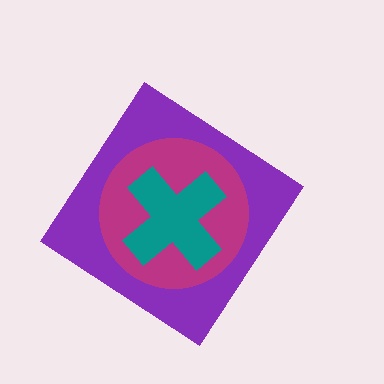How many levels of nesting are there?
3.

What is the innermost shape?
The teal cross.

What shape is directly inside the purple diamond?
The magenta circle.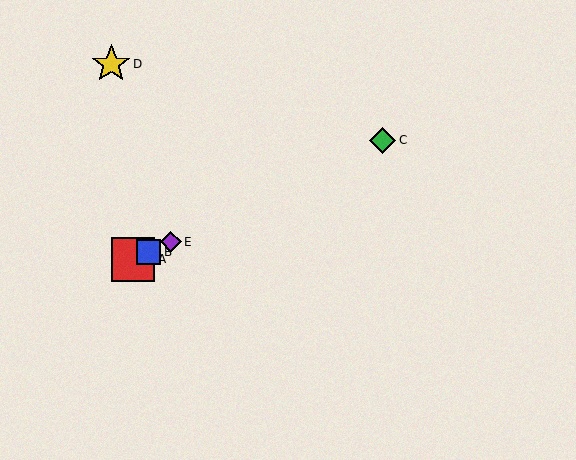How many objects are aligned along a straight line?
4 objects (A, B, C, E) are aligned along a straight line.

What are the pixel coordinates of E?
Object E is at (171, 242).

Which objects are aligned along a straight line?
Objects A, B, C, E are aligned along a straight line.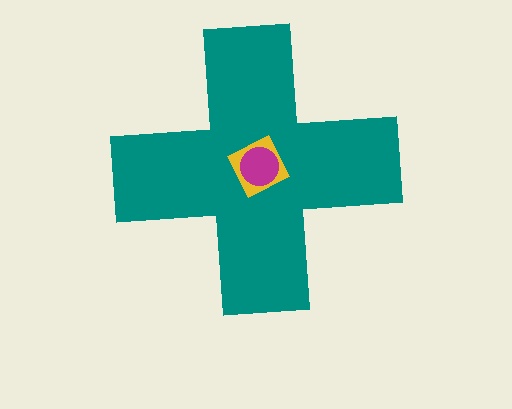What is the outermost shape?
The teal cross.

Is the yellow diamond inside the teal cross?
Yes.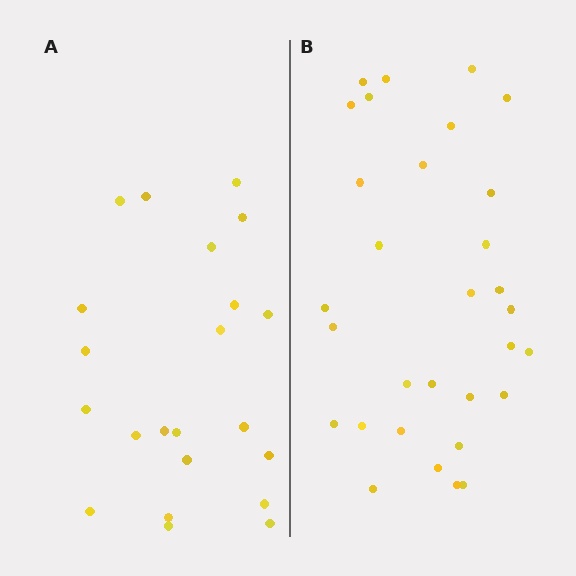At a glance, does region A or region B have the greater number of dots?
Region B (the right region) has more dots.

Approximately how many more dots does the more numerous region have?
Region B has roughly 8 or so more dots than region A.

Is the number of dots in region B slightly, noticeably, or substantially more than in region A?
Region B has noticeably more, but not dramatically so. The ratio is roughly 1.4 to 1.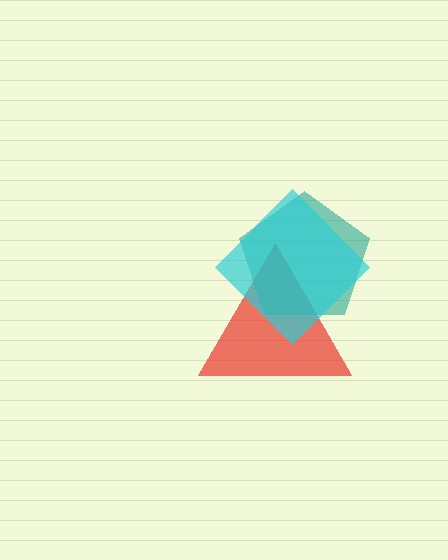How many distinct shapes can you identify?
There are 3 distinct shapes: a red triangle, a teal pentagon, a cyan diamond.